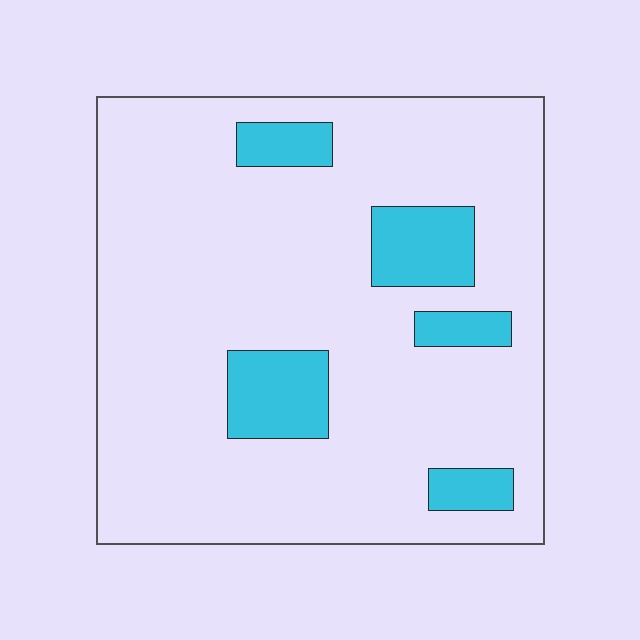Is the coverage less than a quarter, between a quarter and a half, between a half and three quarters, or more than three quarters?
Less than a quarter.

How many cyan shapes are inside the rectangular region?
5.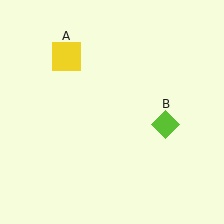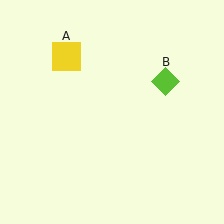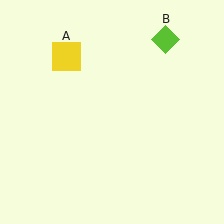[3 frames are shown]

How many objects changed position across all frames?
1 object changed position: lime diamond (object B).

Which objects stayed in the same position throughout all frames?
Yellow square (object A) remained stationary.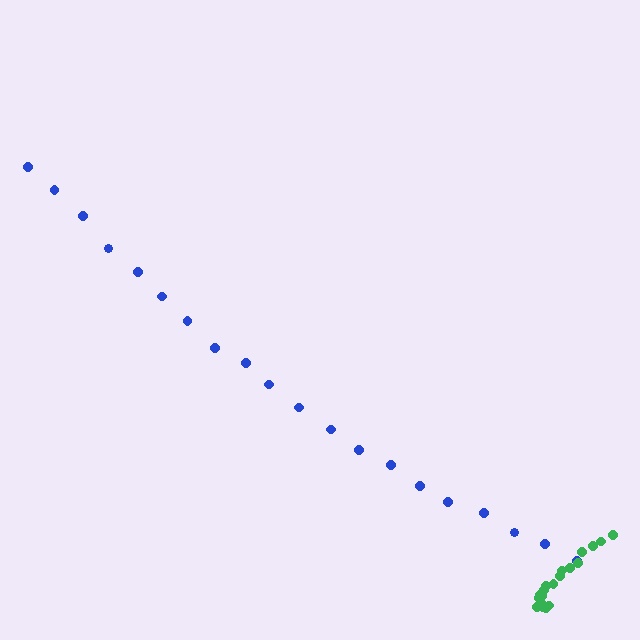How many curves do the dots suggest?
There are 2 distinct paths.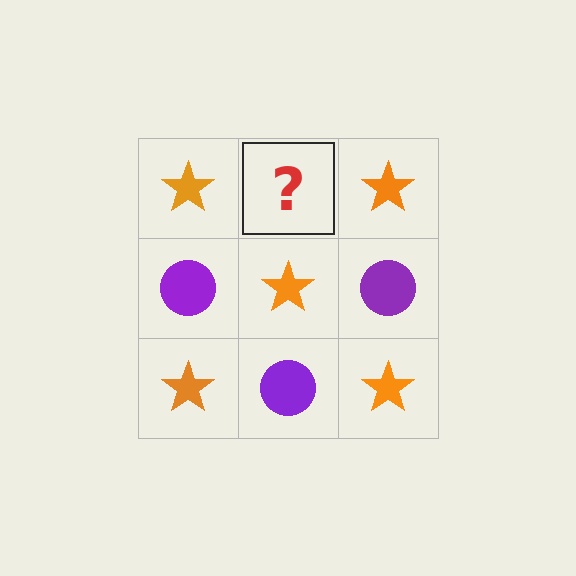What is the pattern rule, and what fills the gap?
The rule is that it alternates orange star and purple circle in a checkerboard pattern. The gap should be filled with a purple circle.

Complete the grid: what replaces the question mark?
The question mark should be replaced with a purple circle.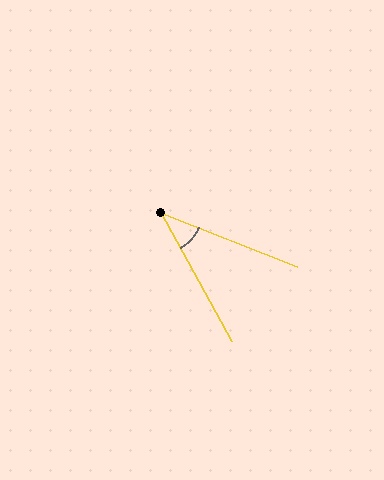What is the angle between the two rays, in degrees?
Approximately 40 degrees.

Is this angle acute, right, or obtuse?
It is acute.